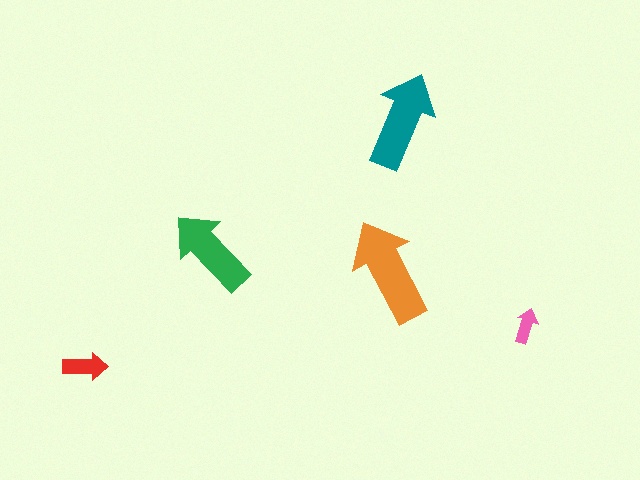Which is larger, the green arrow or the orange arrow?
The orange one.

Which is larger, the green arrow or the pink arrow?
The green one.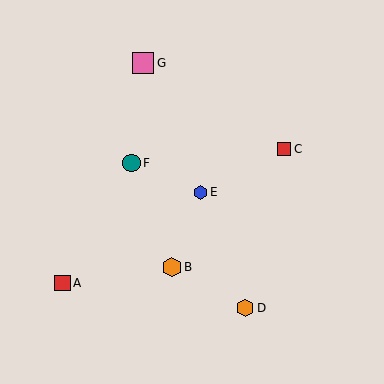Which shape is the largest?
The pink square (labeled G) is the largest.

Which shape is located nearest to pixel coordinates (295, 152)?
The red square (labeled C) at (284, 149) is nearest to that location.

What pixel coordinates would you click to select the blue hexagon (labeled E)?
Click at (200, 192) to select the blue hexagon E.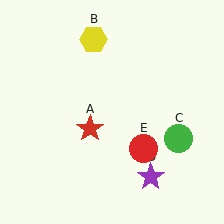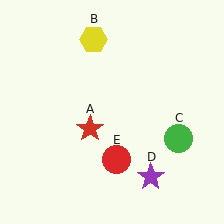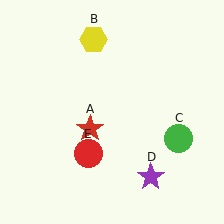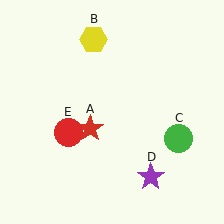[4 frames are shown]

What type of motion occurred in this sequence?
The red circle (object E) rotated clockwise around the center of the scene.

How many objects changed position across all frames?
1 object changed position: red circle (object E).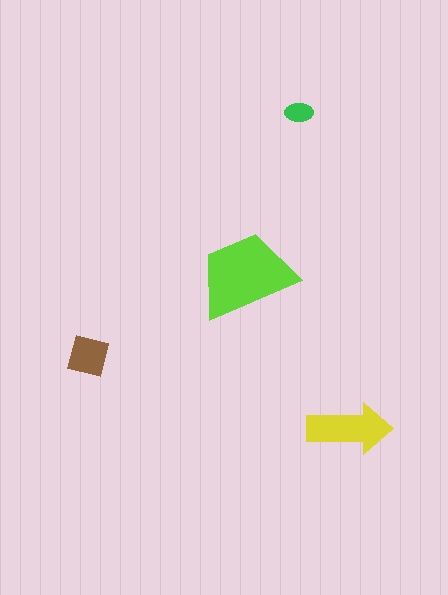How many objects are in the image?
There are 4 objects in the image.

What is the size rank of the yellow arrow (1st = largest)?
2nd.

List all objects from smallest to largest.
The green ellipse, the brown square, the yellow arrow, the lime trapezoid.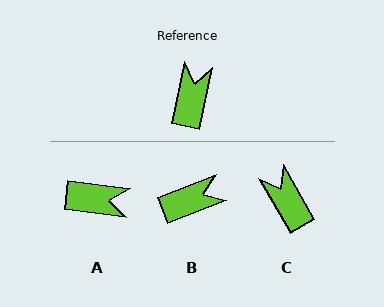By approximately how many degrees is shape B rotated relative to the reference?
Approximately 56 degrees clockwise.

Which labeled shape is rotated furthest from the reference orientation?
A, about 85 degrees away.